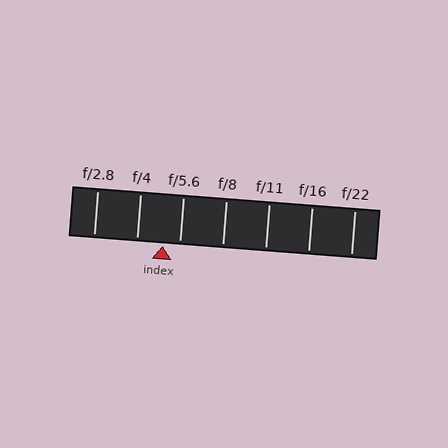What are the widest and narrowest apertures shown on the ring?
The widest aperture shown is f/2.8 and the narrowest is f/22.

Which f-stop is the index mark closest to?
The index mark is closest to f/5.6.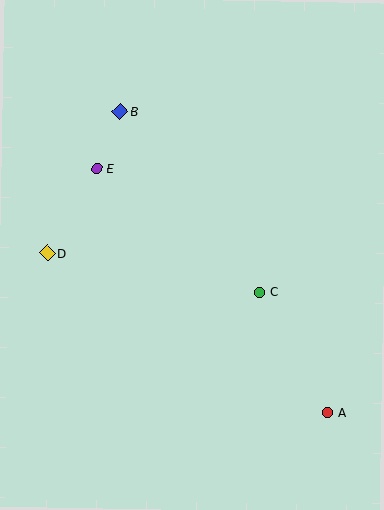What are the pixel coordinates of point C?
Point C is at (260, 292).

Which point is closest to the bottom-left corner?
Point D is closest to the bottom-left corner.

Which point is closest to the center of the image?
Point C at (260, 292) is closest to the center.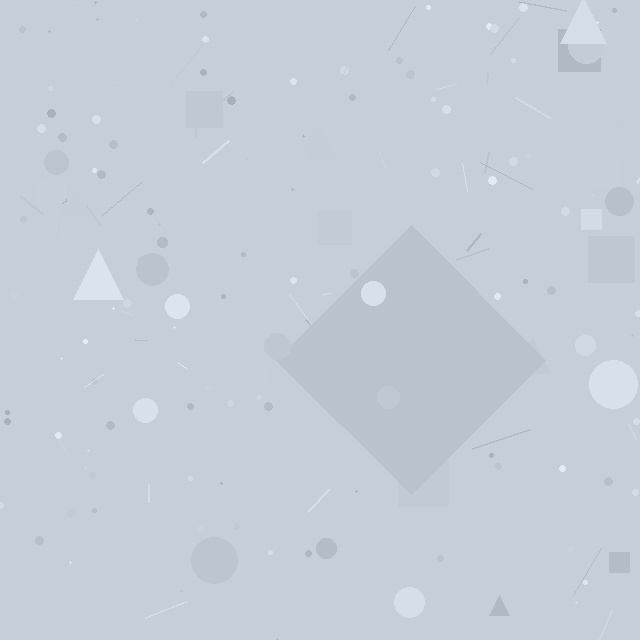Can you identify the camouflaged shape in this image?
The camouflaged shape is a diamond.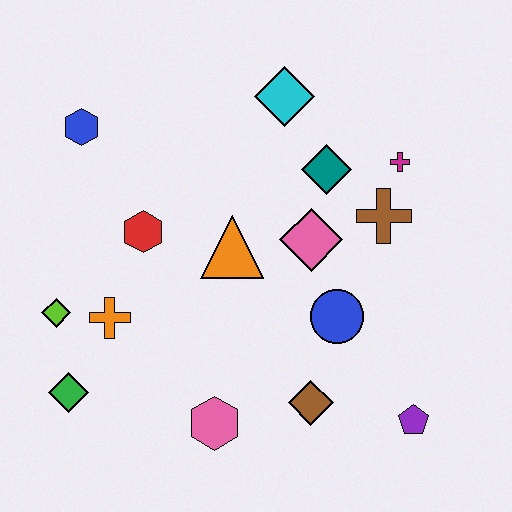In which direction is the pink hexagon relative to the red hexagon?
The pink hexagon is below the red hexagon.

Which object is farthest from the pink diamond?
The green diamond is farthest from the pink diamond.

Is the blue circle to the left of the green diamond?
No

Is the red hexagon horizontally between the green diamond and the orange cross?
No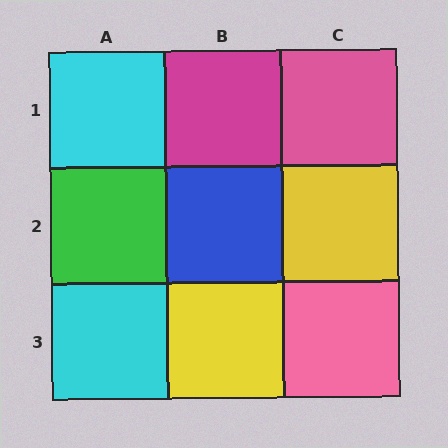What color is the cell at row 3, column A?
Cyan.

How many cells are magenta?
1 cell is magenta.